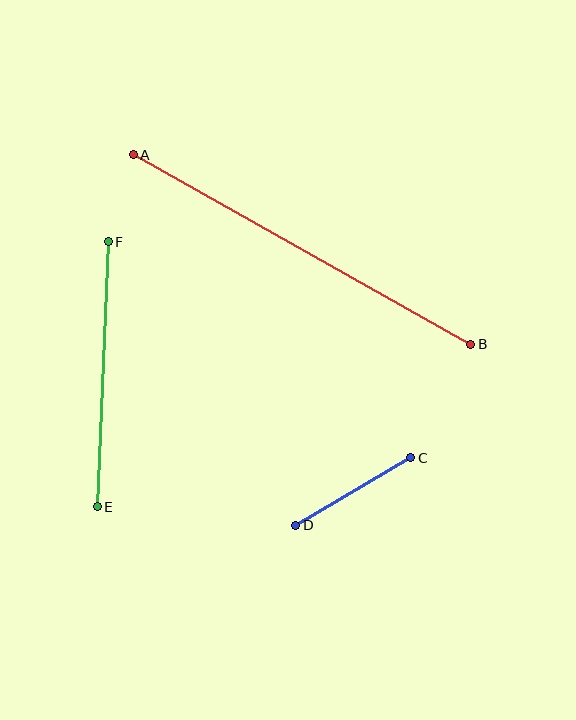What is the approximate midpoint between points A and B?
The midpoint is at approximately (302, 249) pixels.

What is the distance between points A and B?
The distance is approximately 387 pixels.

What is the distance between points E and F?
The distance is approximately 265 pixels.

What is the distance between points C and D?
The distance is approximately 134 pixels.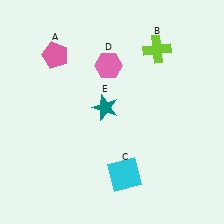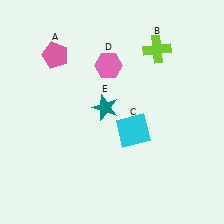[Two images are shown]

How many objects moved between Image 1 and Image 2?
1 object moved between the two images.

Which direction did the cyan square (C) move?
The cyan square (C) moved up.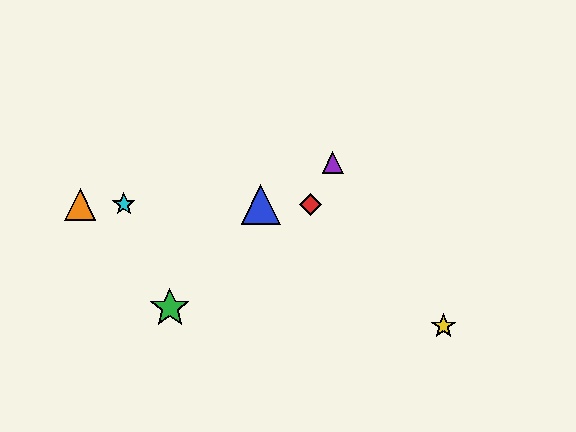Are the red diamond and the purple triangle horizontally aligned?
No, the red diamond is at y≈205 and the purple triangle is at y≈163.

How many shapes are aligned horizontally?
4 shapes (the red diamond, the blue triangle, the orange triangle, the cyan star) are aligned horizontally.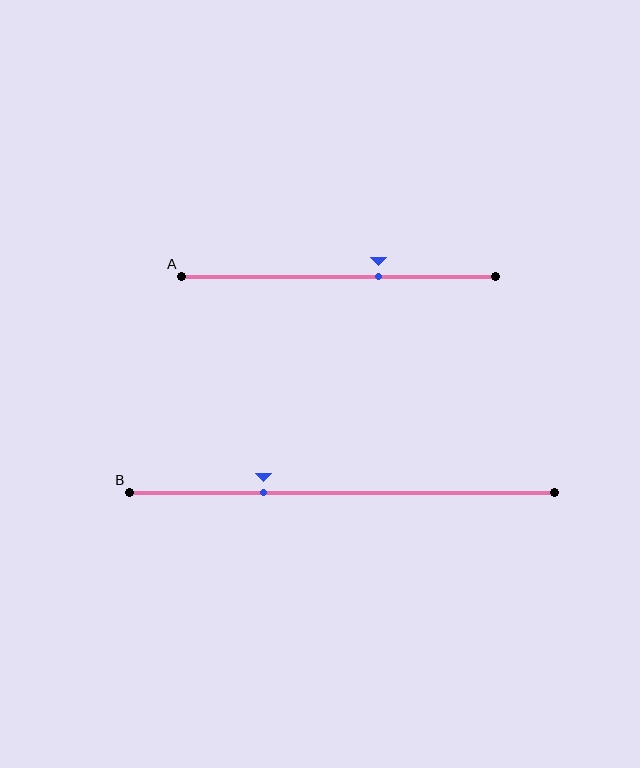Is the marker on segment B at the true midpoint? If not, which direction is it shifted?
No, the marker on segment B is shifted to the left by about 18% of the segment length.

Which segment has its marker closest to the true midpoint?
Segment A has its marker closest to the true midpoint.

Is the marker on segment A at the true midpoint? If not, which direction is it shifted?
No, the marker on segment A is shifted to the right by about 13% of the segment length.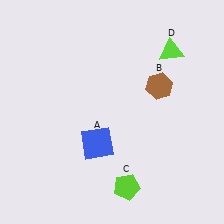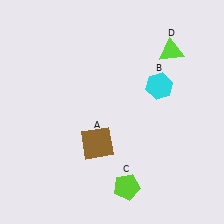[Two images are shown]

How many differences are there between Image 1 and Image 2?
There are 2 differences between the two images.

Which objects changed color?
A changed from blue to brown. B changed from brown to cyan.